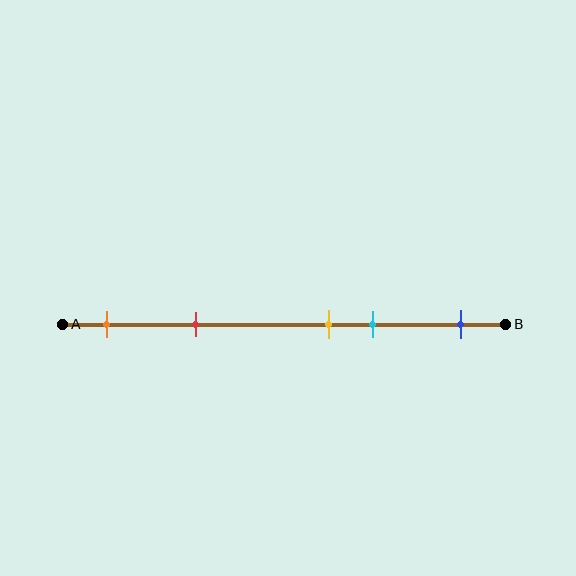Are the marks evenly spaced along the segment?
No, the marks are not evenly spaced.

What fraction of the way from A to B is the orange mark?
The orange mark is approximately 10% (0.1) of the way from A to B.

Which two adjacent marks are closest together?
The yellow and cyan marks are the closest adjacent pair.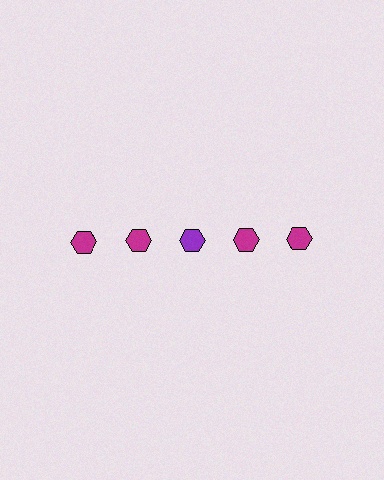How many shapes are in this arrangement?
There are 5 shapes arranged in a grid pattern.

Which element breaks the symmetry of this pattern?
The purple hexagon in the top row, center column breaks the symmetry. All other shapes are magenta hexagons.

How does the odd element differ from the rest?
It has a different color: purple instead of magenta.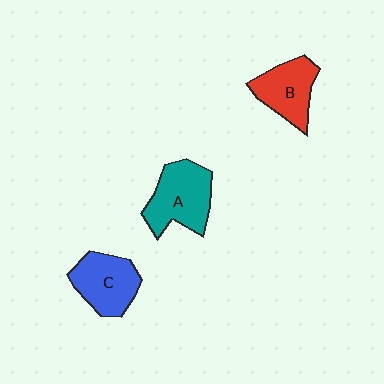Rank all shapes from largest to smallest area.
From largest to smallest: A (teal), C (blue), B (red).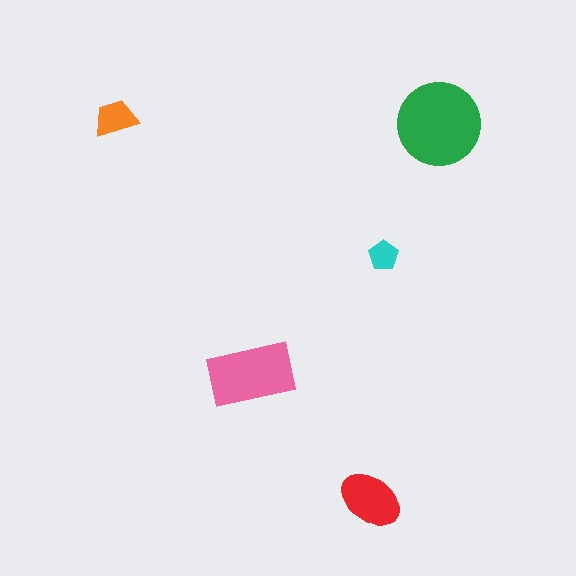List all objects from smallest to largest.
The cyan pentagon, the orange trapezoid, the red ellipse, the pink rectangle, the green circle.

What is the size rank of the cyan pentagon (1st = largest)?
5th.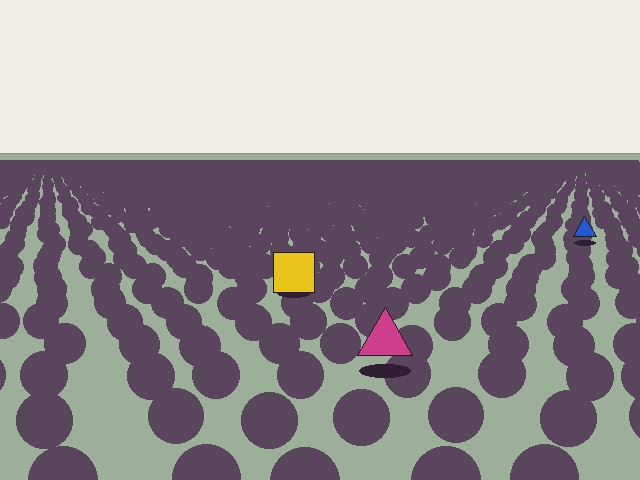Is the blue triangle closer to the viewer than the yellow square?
No. The yellow square is closer — you can tell from the texture gradient: the ground texture is coarser near it.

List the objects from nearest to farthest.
From nearest to farthest: the magenta triangle, the yellow square, the blue triangle.